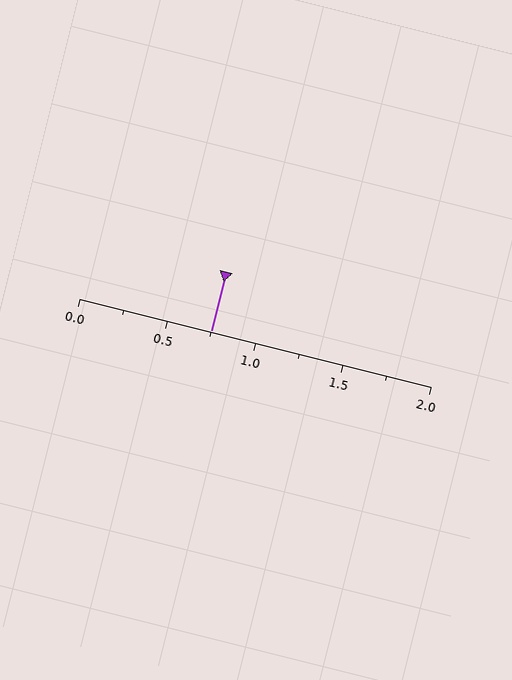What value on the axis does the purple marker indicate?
The marker indicates approximately 0.75.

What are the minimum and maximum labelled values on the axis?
The axis runs from 0.0 to 2.0.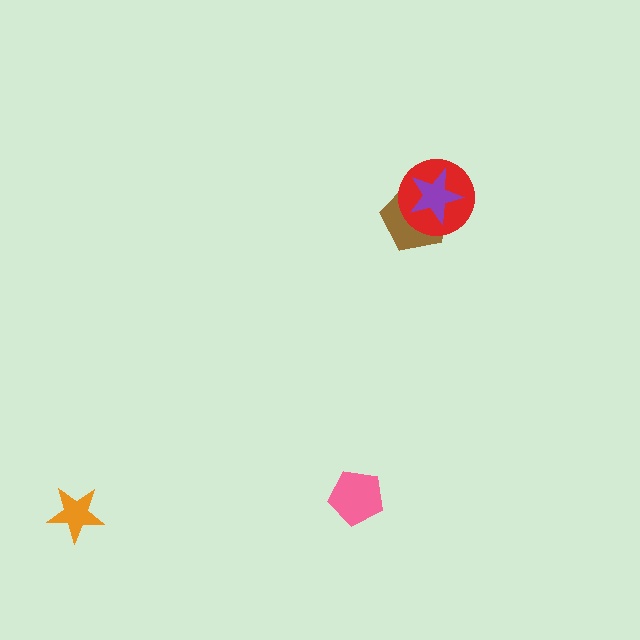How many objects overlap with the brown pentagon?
2 objects overlap with the brown pentagon.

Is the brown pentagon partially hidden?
Yes, it is partially covered by another shape.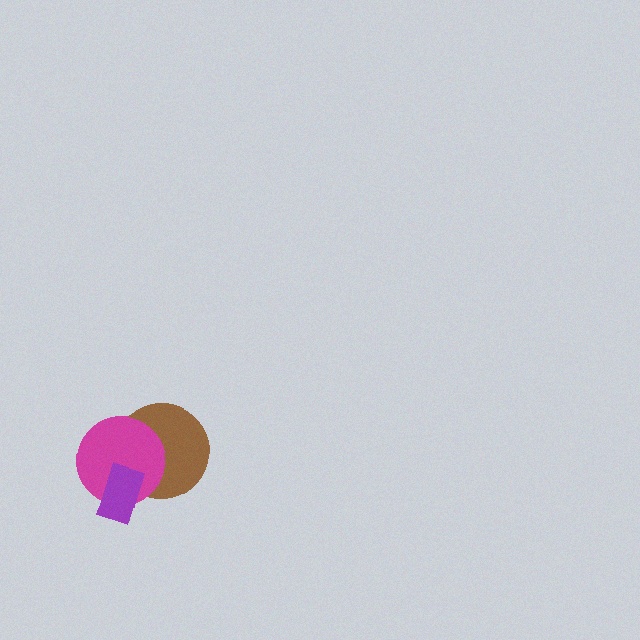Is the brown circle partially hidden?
Yes, it is partially covered by another shape.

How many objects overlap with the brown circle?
2 objects overlap with the brown circle.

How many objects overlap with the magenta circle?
2 objects overlap with the magenta circle.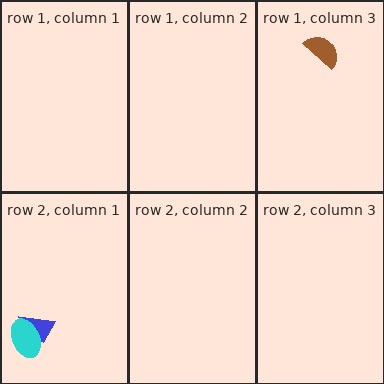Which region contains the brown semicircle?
The row 1, column 3 region.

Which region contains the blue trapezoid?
The row 2, column 1 region.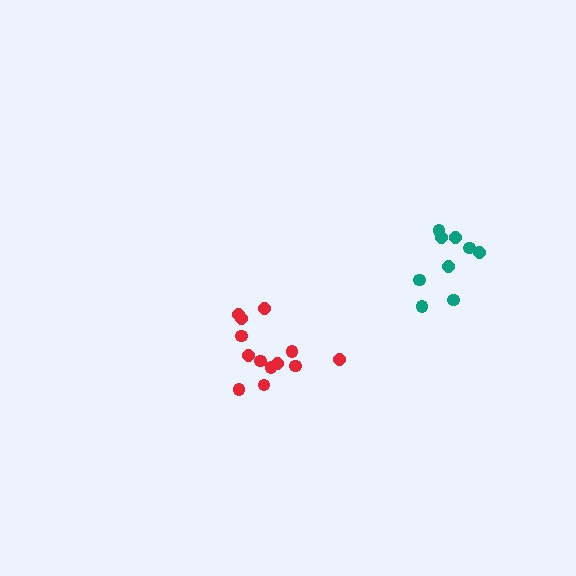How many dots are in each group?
Group 1: 9 dots, Group 2: 13 dots (22 total).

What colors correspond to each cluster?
The clusters are colored: teal, red.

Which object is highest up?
The teal cluster is topmost.